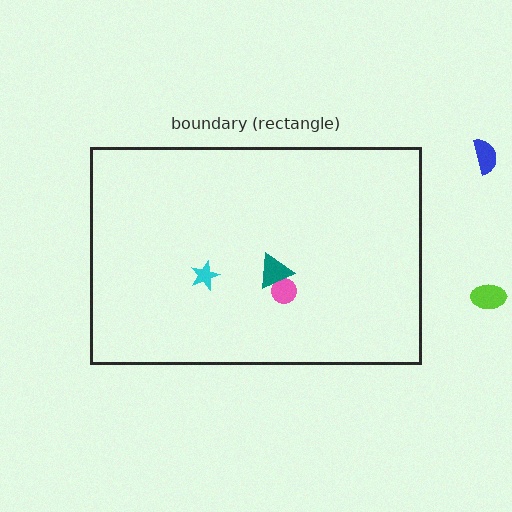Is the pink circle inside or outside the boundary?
Inside.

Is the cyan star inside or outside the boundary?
Inside.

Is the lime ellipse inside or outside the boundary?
Outside.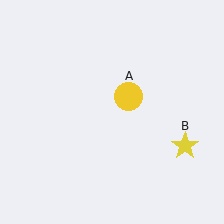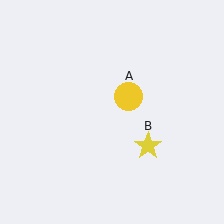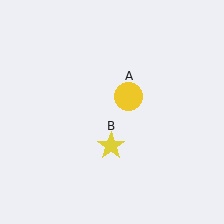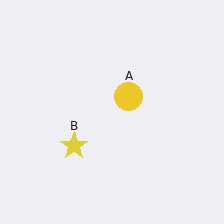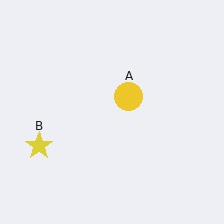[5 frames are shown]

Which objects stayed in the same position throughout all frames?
Yellow circle (object A) remained stationary.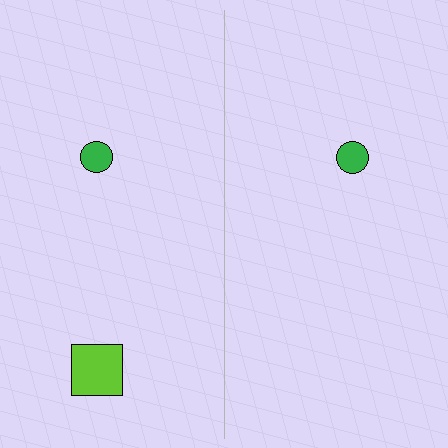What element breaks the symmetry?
A lime square is missing from the right side.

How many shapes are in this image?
There are 3 shapes in this image.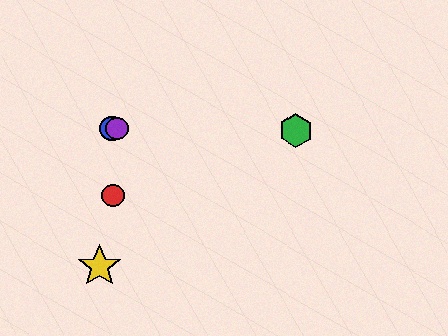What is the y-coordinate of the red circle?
The red circle is at y≈196.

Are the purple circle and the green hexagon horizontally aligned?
Yes, both are at y≈129.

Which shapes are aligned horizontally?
The blue circle, the green hexagon, the purple circle are aligned horizontally.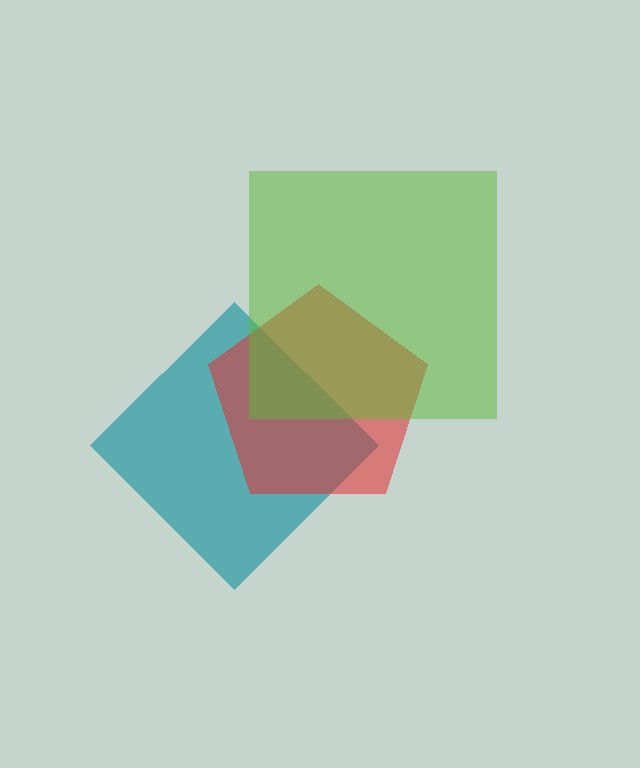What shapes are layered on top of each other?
The layered shapes are: a teal diamond, a red pentagon, a lime square.